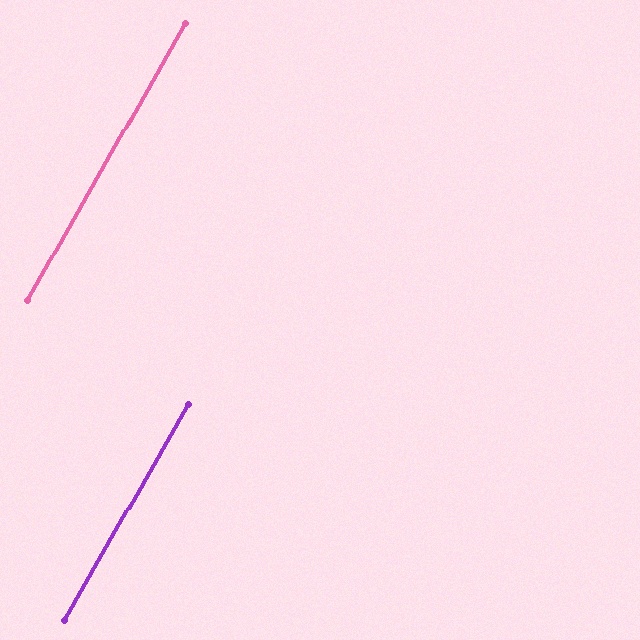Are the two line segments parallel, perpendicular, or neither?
Parallel — their directions differ by only 0.3°.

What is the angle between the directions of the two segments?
Approximately 0 degrees.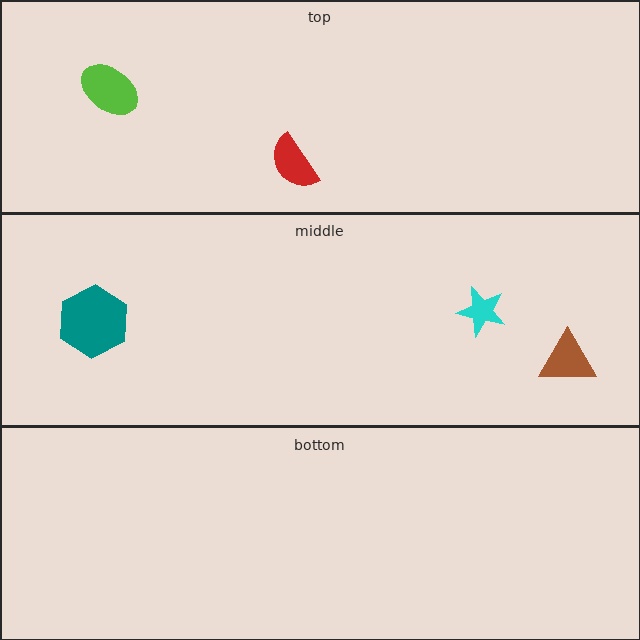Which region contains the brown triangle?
The middle region.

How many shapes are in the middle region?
3.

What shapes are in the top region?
The red semicircle, the lime ellipse.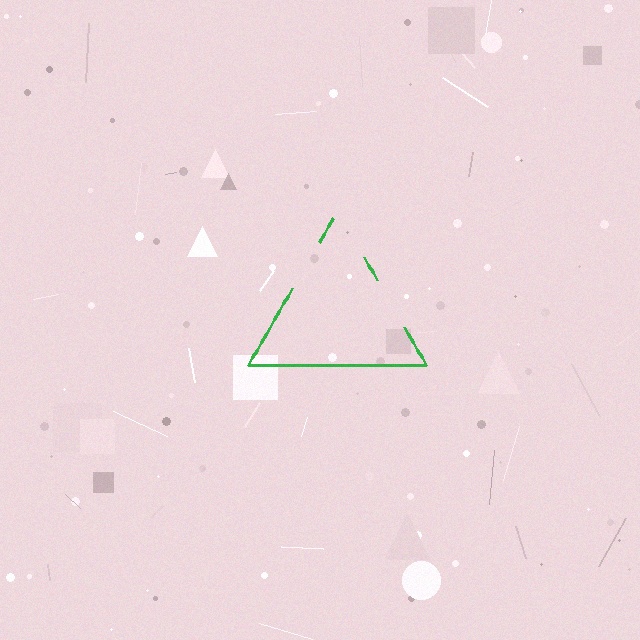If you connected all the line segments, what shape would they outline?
They would outline a triangle.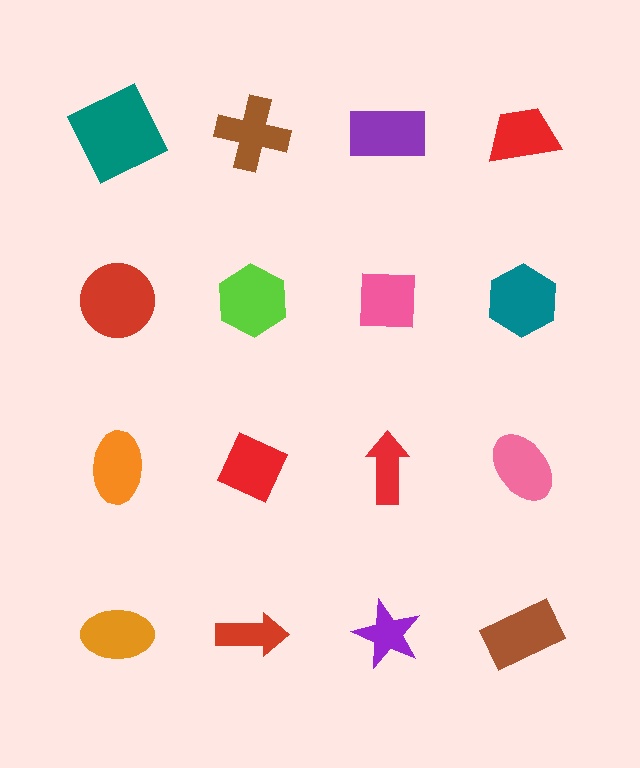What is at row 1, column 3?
A purple rectangle.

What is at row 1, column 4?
A red trapezoid.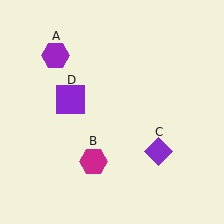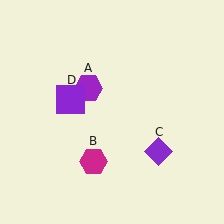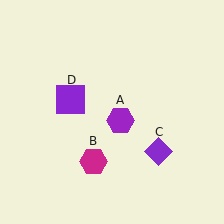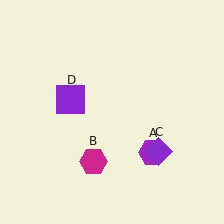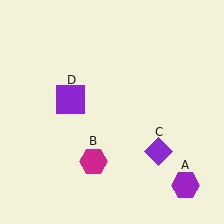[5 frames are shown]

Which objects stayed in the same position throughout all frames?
Magenta hexagon (object B) and purple diamond (object C) and purple square (object D) remained stationary.